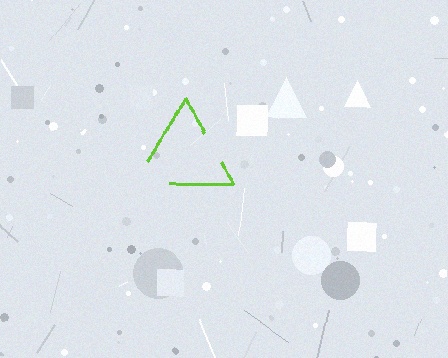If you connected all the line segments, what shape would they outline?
They would outline a triangle.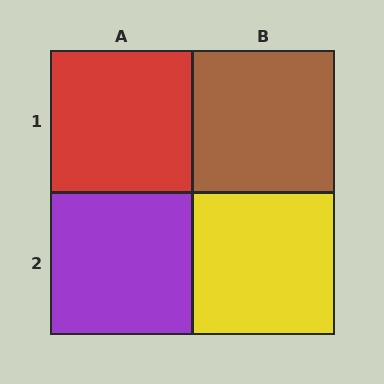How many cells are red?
1 cell is red.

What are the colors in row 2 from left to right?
Purple, yellow.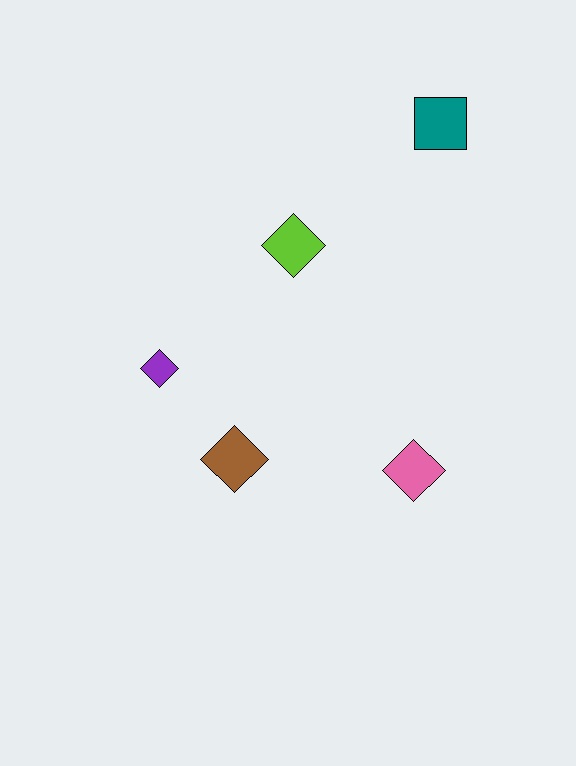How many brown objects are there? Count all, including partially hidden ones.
There is 1 brown object.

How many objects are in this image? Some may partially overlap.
There are 5 objects.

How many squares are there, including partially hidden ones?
There is 1 square.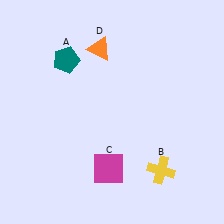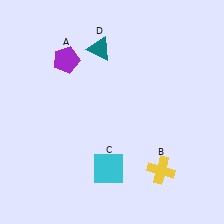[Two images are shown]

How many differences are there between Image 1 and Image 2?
There are 3 differences between the two images.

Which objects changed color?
A changed from teal to purple. C changed from magenta to cyan. D changed from orange to teal.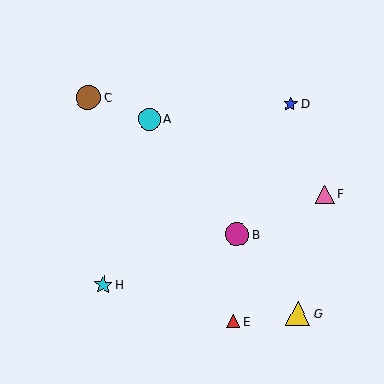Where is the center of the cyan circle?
The center of the cyan circle is at (150, 119).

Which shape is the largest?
The yellow triangle (labeled G) is the largest.